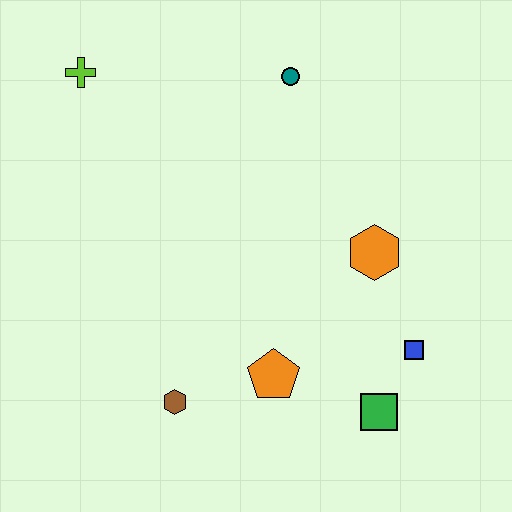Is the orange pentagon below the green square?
No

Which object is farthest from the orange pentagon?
The lime cross is farthest from the orange pentagon.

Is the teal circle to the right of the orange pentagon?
Yes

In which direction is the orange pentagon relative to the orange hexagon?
The orange pentagon is below the orange hexagon.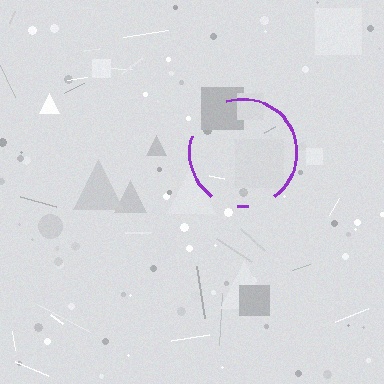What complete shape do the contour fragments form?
The contour fragments form a circle.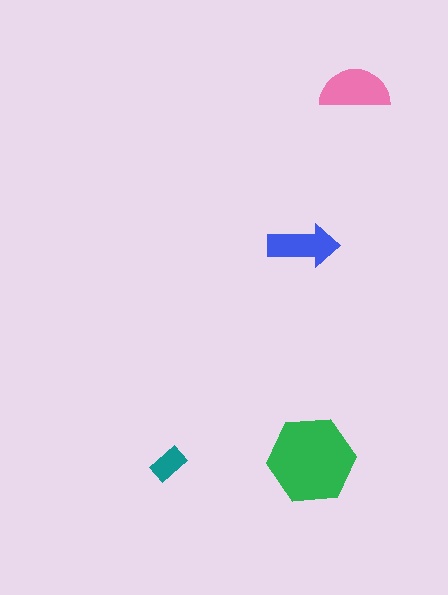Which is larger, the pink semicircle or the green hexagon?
The green hexagon.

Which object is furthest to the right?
The pink semicircle is rightmost.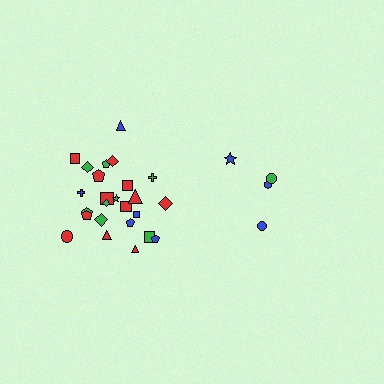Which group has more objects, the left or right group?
The left group.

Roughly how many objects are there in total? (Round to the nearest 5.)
Roughly 30 objects in total.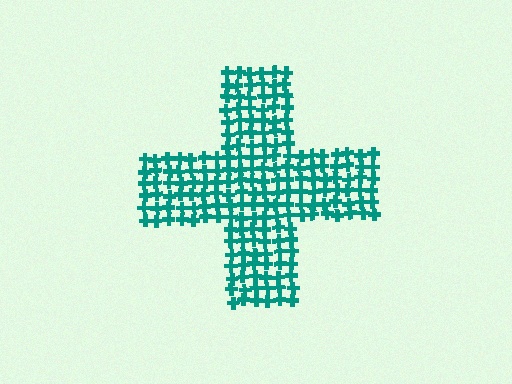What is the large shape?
The large shape is a cross.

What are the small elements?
The small elements are crosses.